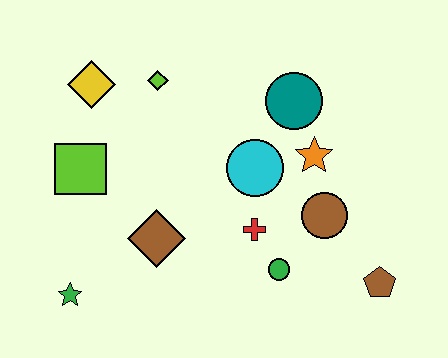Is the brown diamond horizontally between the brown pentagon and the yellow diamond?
Yes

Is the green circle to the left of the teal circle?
Yes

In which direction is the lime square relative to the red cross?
The lime square is to the left of the red cross.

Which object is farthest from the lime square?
The brown pentagon is farthest from the lime square.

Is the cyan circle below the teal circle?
Yes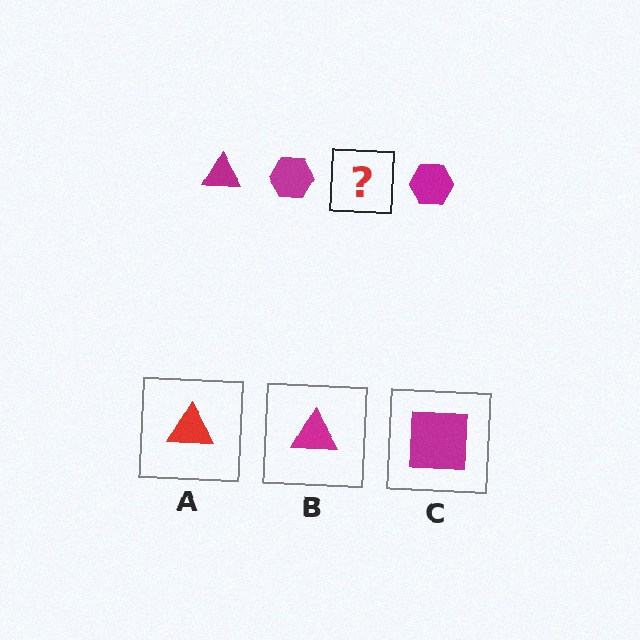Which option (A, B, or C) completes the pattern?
B.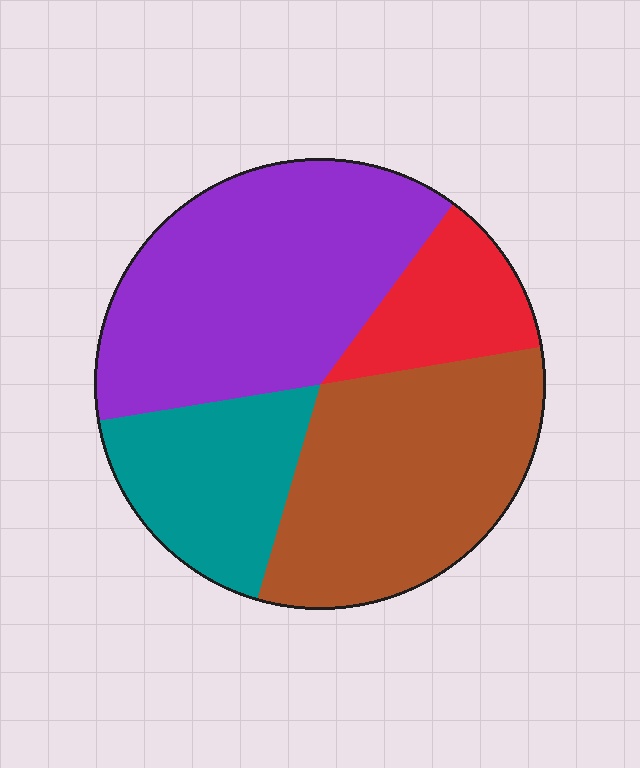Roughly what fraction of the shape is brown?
Brown takes up about one third (1/3) of the shape.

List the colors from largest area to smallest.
From largest to smallest: purple, brown, teal, red.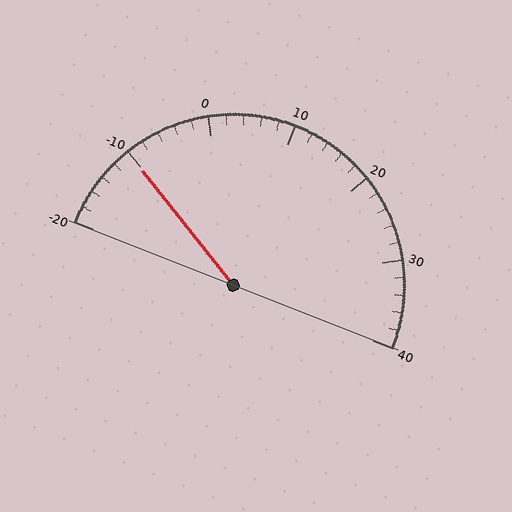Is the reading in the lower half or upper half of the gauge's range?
The reading is in the lower half of the range (-20 to 40).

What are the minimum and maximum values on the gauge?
The gauge ranges from -20 to 40.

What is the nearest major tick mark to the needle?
The nearest major tick mark is -10.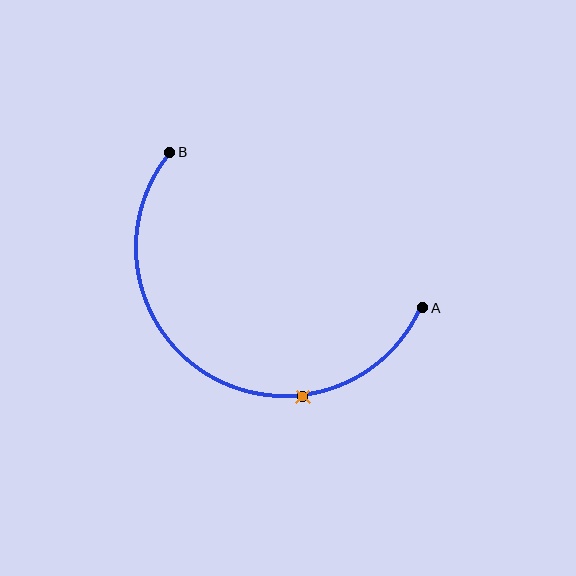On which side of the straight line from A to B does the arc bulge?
The arc bulges below the straight line connecting A and B.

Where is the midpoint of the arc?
The arc midpoint is the point on the curve farthest from the straight line joining A and B. It sits below that line.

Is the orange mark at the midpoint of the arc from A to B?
No. The orange mark lies on the arc but is closer to endpoint A. The arc midpoint would be at the point on the curve equidistant along the arc from both A and B.